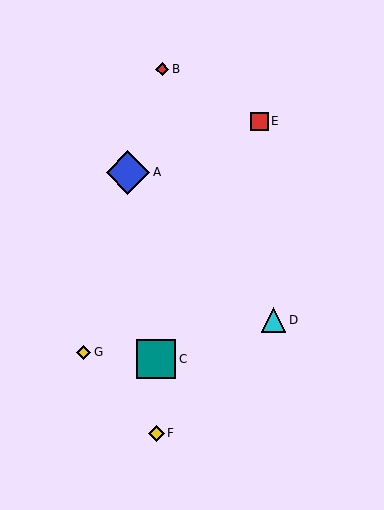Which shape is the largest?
The blue diamond (labeled A) is the largest.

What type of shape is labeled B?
Shape B is a red diamond.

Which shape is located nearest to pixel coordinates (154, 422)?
The yellow diamond (labeled F) at (156, 433) is nearest to that location.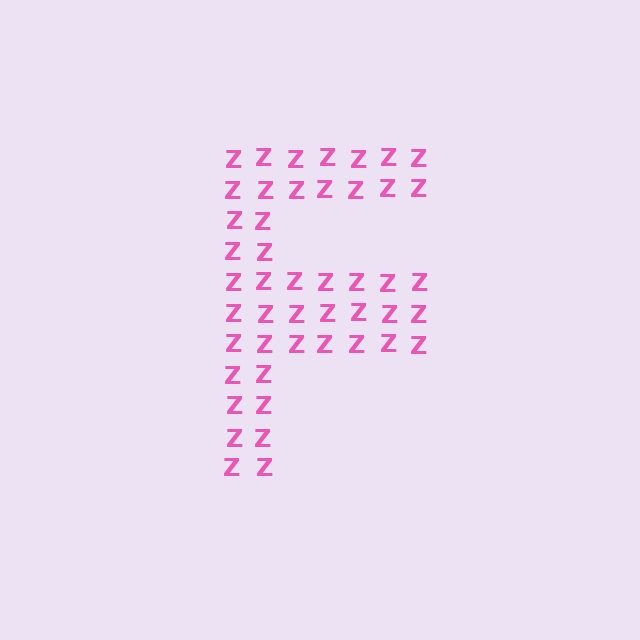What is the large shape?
The large shape is the letter F.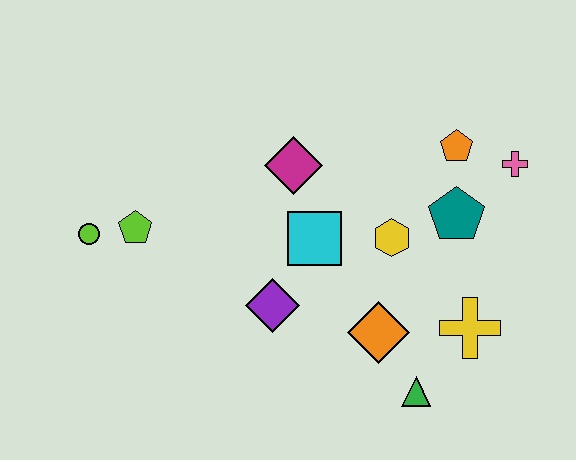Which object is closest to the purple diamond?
The cyan square is closest to the purple diamond.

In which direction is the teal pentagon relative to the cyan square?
The teal pentagon is to the right of the cyan square.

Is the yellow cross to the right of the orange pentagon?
Yes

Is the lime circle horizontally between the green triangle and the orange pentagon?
No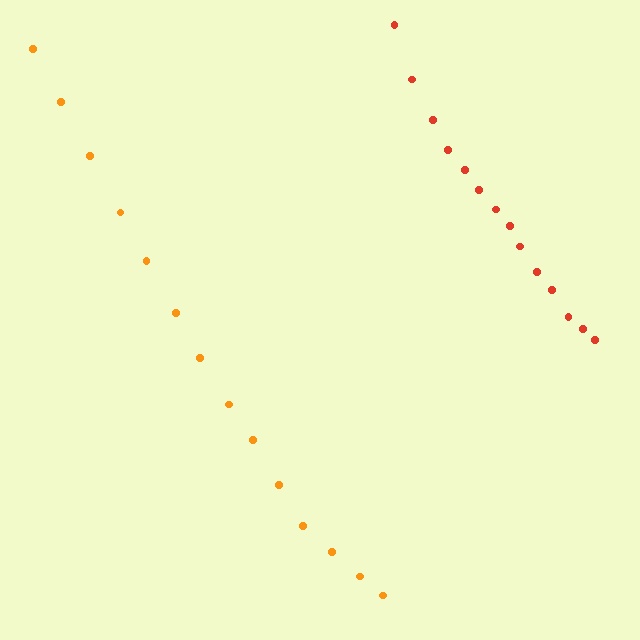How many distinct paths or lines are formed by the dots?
There are 2 distinct paths.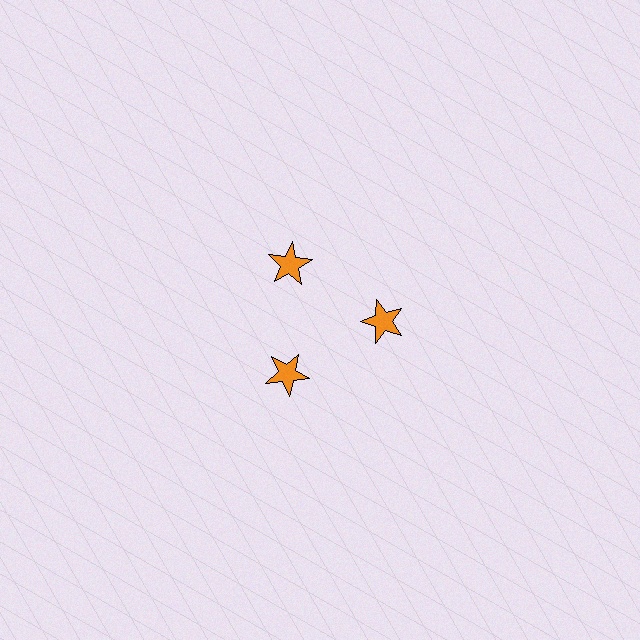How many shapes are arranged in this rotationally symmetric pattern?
There are 3 shapes, arranged in 3 groups of 1.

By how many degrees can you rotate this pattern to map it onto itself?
The pattern maps onto itself every 120 degrees of rotation.